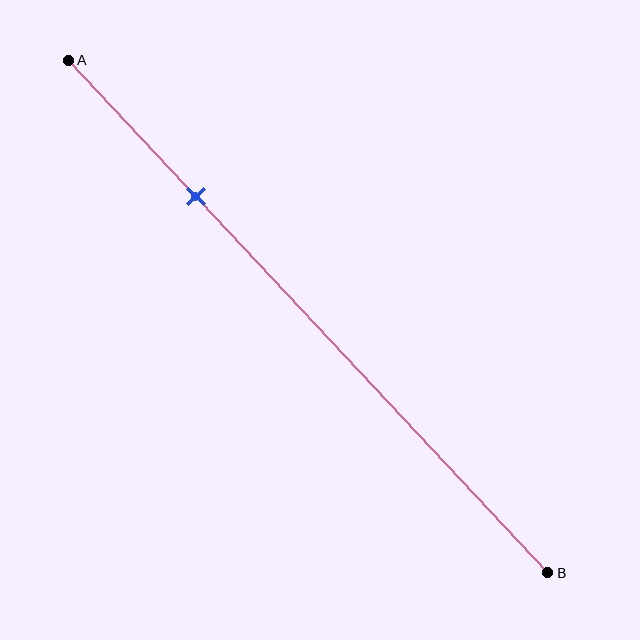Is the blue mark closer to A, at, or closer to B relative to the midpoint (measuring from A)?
The blue mark is closer to point A than the midpoint of segment AB.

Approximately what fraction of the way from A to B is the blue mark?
The blue mark is approximately 25% of the way from A to B.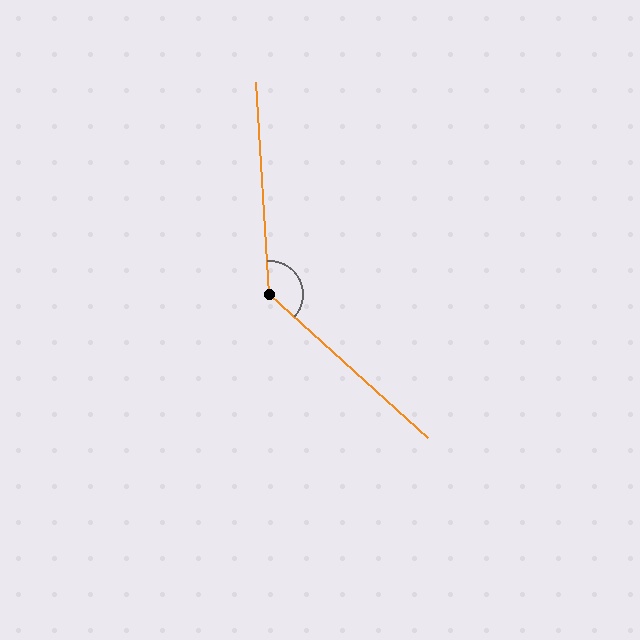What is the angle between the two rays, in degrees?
Approximately 135 degrees.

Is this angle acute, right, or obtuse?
It is obtuse.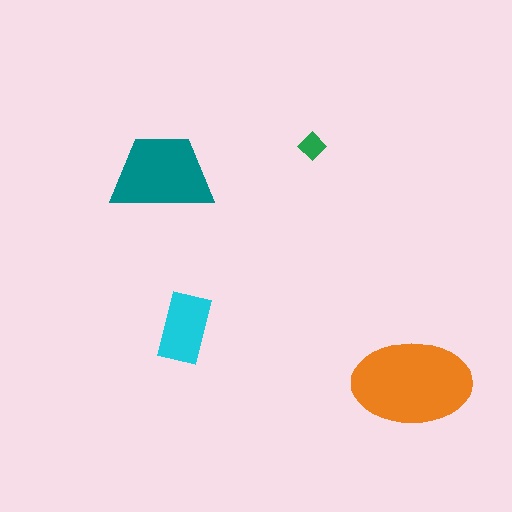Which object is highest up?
The green diamond is topmost.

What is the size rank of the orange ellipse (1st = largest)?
1st.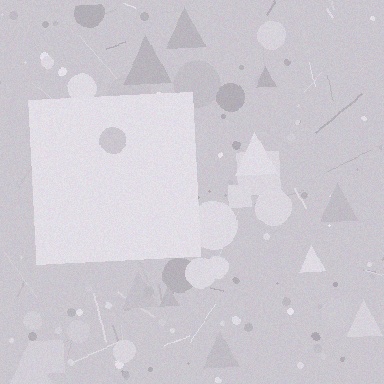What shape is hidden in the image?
A square is hidden in the image.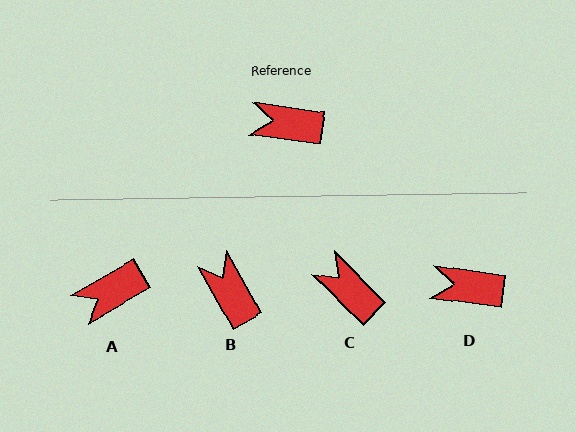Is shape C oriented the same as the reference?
No, it is off by about 37 degrees.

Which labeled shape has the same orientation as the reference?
D.